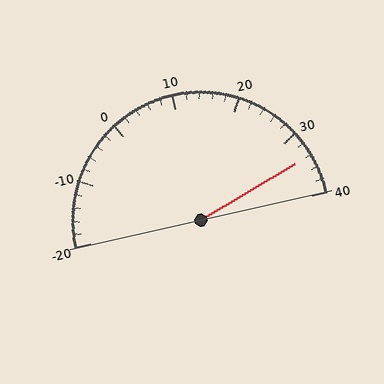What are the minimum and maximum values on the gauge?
The gauge ranges from -20 to 40.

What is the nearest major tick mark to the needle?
The nearest major tick mark is 30.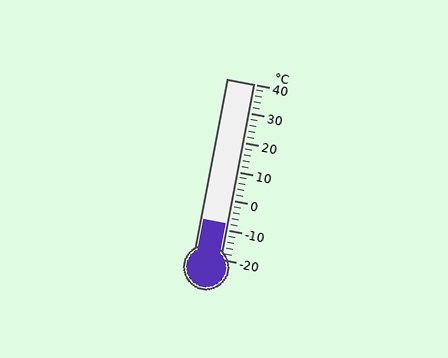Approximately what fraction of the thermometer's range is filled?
The thermometer is filled to approximately 20% of its range.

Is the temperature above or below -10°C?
The temperature is above -10°C.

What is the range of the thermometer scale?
The thermometer scale ranges from -20°C to 40°C.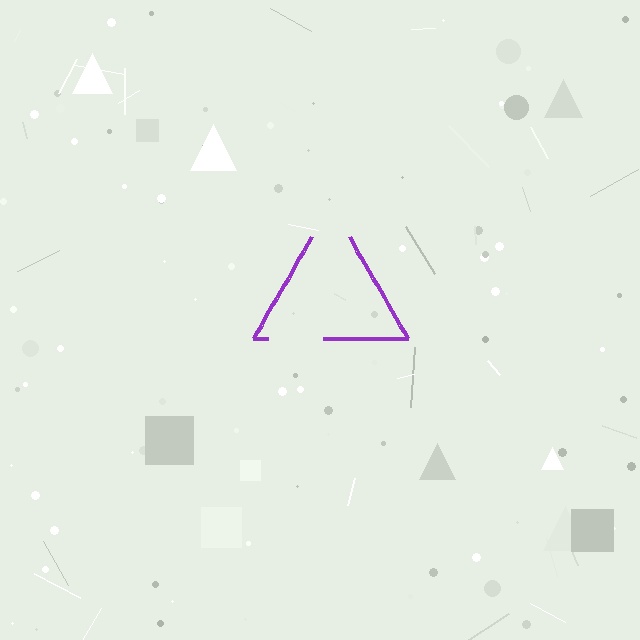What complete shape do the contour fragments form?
The contour fragments form a triangle.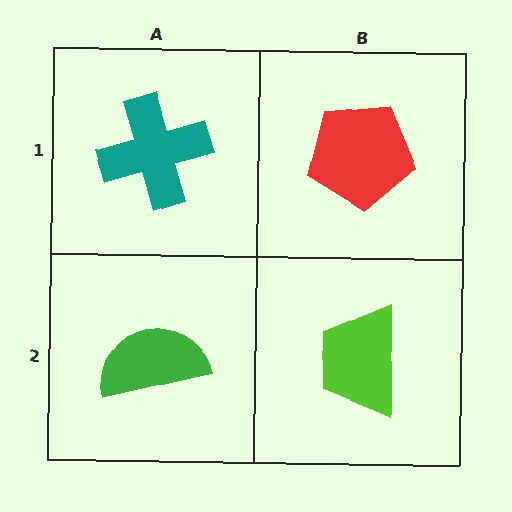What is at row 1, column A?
A teal cross.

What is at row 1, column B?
A red pentagon.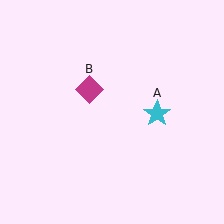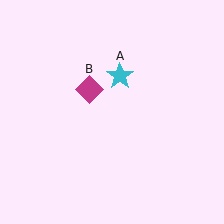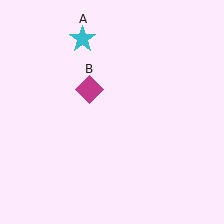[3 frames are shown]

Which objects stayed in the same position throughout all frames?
Magenta diamond (object B) remained stationary.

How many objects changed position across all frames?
1 object changed position: cyan star (object A).